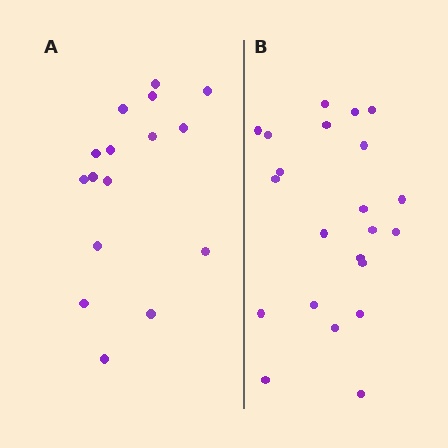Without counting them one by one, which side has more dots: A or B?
Region B (the right region) has more dots.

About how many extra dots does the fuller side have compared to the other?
Region B has about 6 more dots than region A.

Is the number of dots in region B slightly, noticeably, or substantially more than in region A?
Region B has noticeably more, but not dramatically so. The ratio is roughly 1.4 to 1.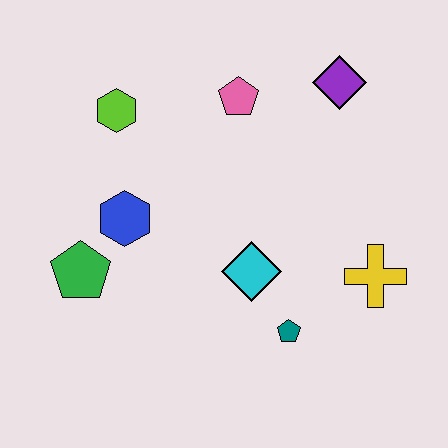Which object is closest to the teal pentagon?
The cyan diamond is closest to the teal pentagon.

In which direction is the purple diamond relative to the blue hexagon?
The purple diamond is to the right of the blue hexagon.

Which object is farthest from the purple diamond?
The green pentagon is farthest from the purple diamond.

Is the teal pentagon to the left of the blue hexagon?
No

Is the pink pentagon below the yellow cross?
No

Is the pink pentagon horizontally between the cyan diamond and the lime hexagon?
Yes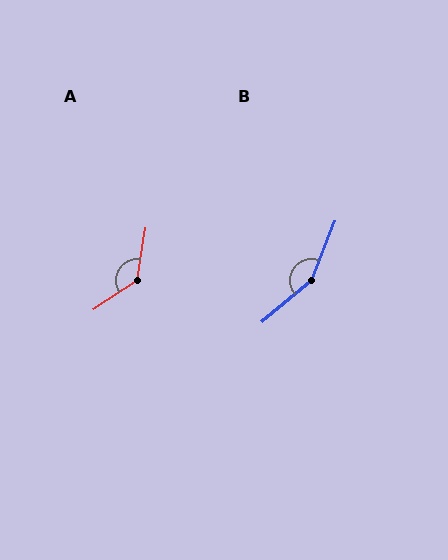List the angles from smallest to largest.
A (133°), B (151°).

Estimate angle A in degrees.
Approximately 133 degrees.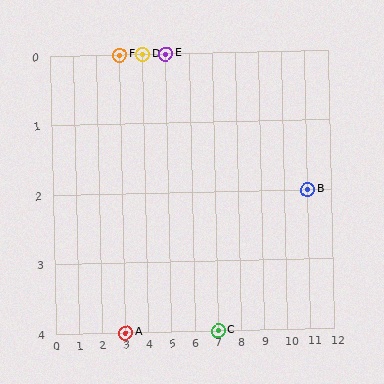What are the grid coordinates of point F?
Point F is at grid coordinates (3, 0).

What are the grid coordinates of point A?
Point A is at grid coordinates (3, 4).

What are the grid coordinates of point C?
Point C is at grid coordinates (7, 4).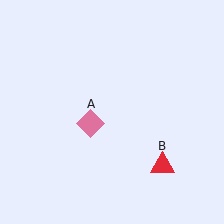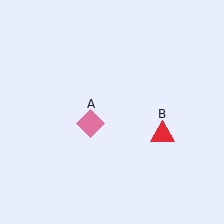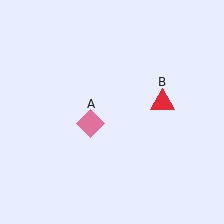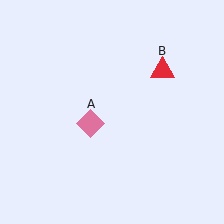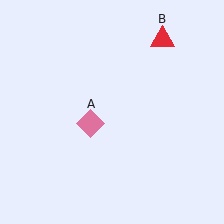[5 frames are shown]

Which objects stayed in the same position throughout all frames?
Pink diamond (object A) remained stationary.